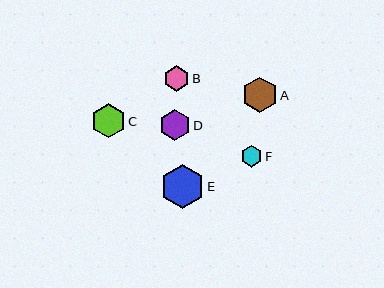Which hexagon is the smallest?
Hexagon F is the smallest with a size of approximately 21 pixels.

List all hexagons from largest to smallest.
From largest to smallest: E, A, C, D, B, F.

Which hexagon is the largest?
Hexagon E is the largest with a size of approximately 44 pixels.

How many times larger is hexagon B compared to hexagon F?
Hexagon B is approximately 1.2 times the size of hexagon F.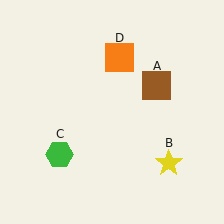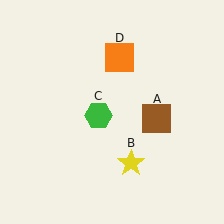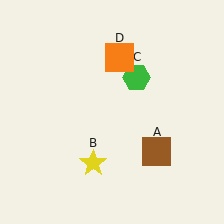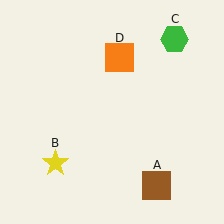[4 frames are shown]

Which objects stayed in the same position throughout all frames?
Orange square (object D) remained stationary.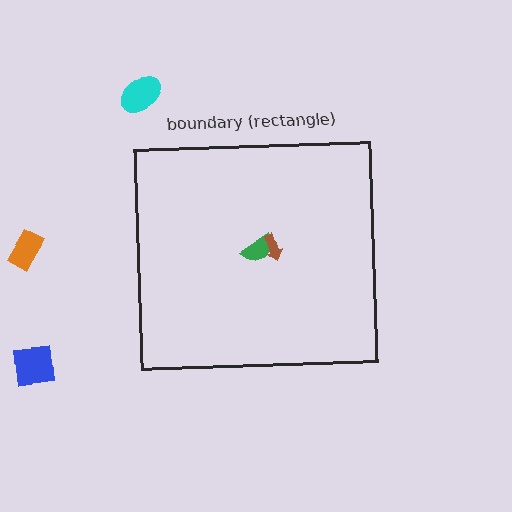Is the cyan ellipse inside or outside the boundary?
Outside.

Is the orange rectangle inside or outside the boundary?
Outside.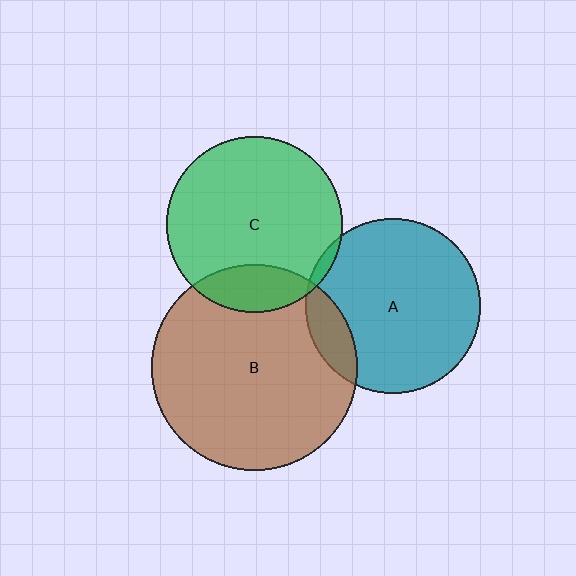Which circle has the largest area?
Circle B (brown).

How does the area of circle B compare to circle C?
Approximately 1.4 times.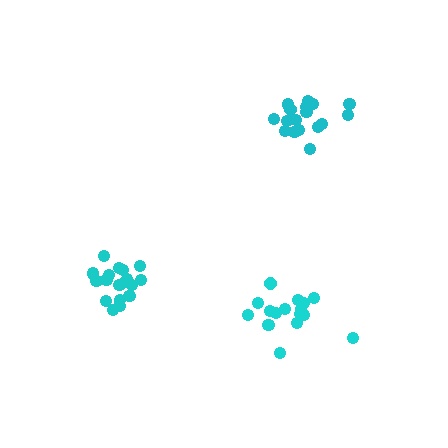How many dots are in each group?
Group 1: 16 dots, Group 2: 17 dots, Group 3: 18 dots (51 total).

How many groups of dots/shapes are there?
There are 3 groups.